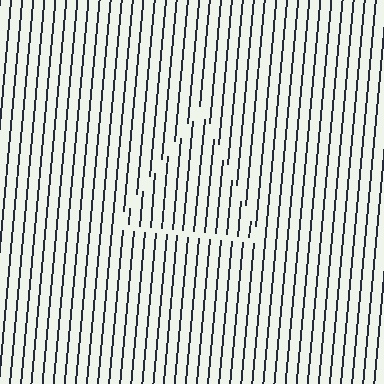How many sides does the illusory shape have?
3 sides — the line-ends trace a triangle.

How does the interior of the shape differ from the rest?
The interior of the shape contains the same grating, shifted by half a period — the contour is defined by the phase discontinuity where line-ends from the inner and outer gratings abut.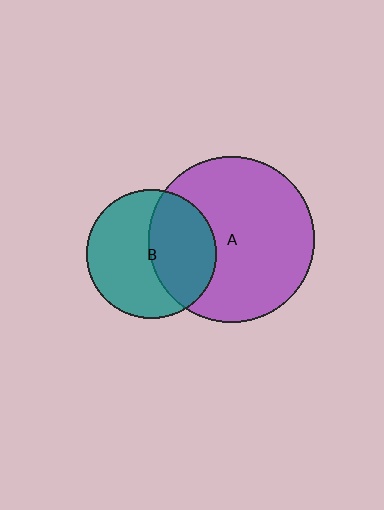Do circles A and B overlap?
Yes.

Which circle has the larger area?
Circle A (purple).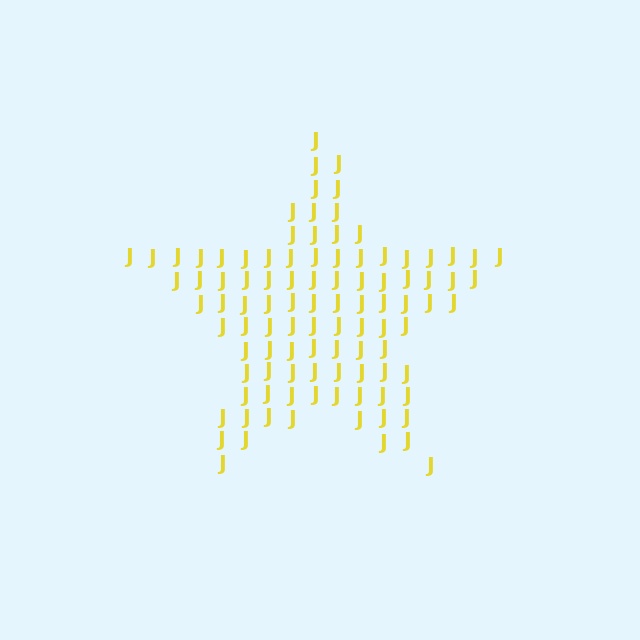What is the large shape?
The large shape is a star.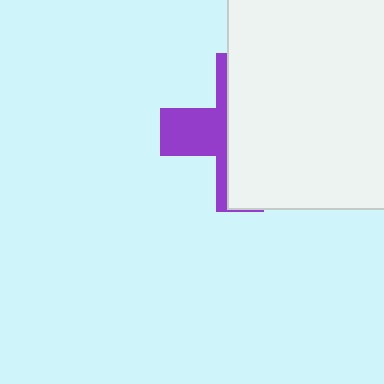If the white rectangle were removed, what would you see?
You would see the complete purple cross.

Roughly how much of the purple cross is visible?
A small part of it is visible (roughly 36%).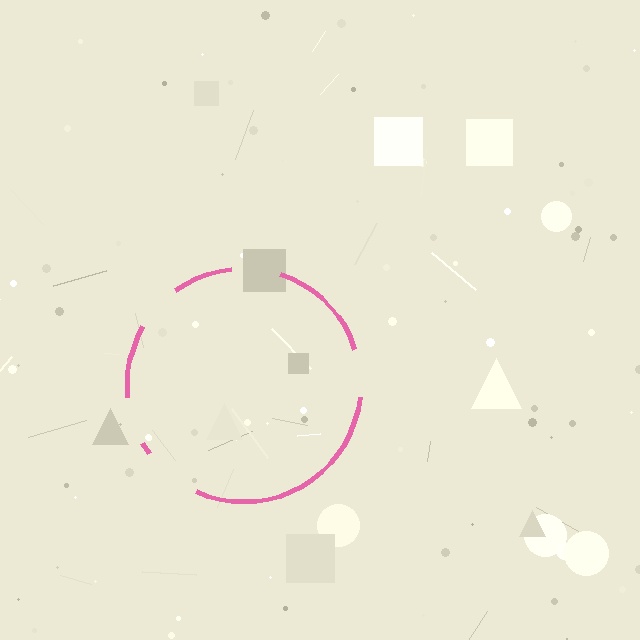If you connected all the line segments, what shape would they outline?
They would outline a circle.